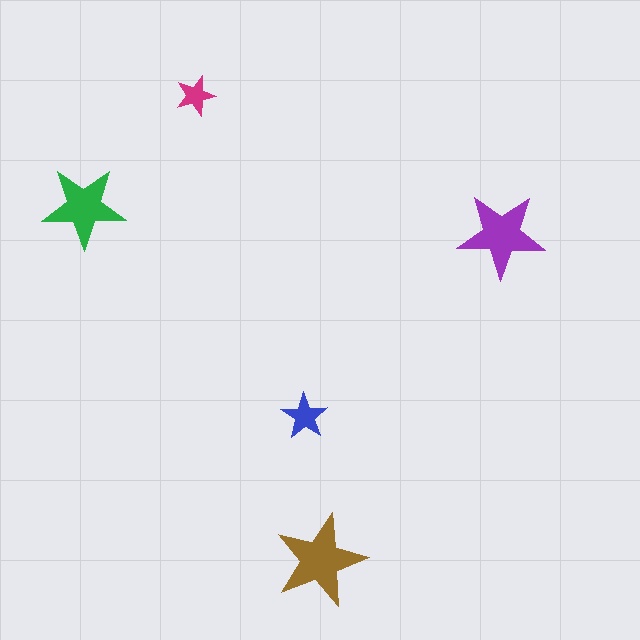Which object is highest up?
The magenta star is topmost.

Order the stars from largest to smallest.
the brown one, the purple one, the green one, the blue one, the magenta one.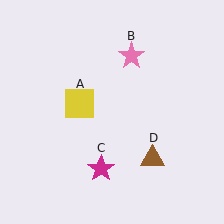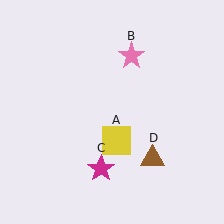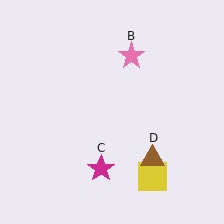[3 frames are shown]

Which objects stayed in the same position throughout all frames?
Pink star (object B) and magenta star (object C) and brown triangle (object D) remained stationary.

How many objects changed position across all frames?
1 object changed position: yellow square (object A).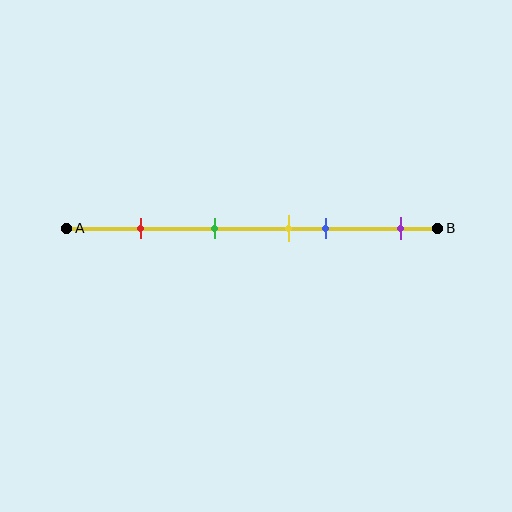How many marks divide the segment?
There are 5 marks dividing the segment.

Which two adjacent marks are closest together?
The yellow and blue marks are the closest adjacent pair.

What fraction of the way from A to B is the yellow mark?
The yellow mark is approximately 60% (0.6) of the way from A to B.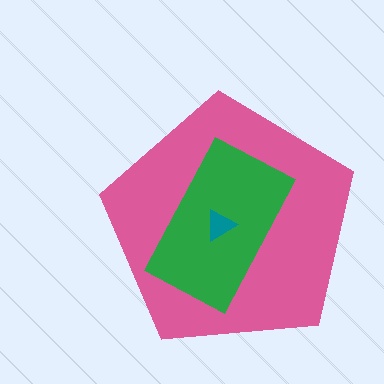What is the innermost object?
The teal triangle.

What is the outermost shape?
The pink pentagon.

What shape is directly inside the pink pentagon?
The green rectangle.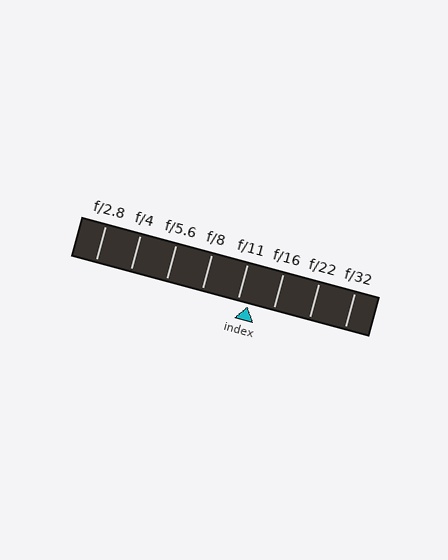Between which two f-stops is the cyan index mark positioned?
The index mark is between f/11 and f/16.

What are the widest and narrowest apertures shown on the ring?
The widest aperture shown is f/2.8 and the narrowest is f/32.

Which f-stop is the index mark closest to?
The index mark is closest to f/11.